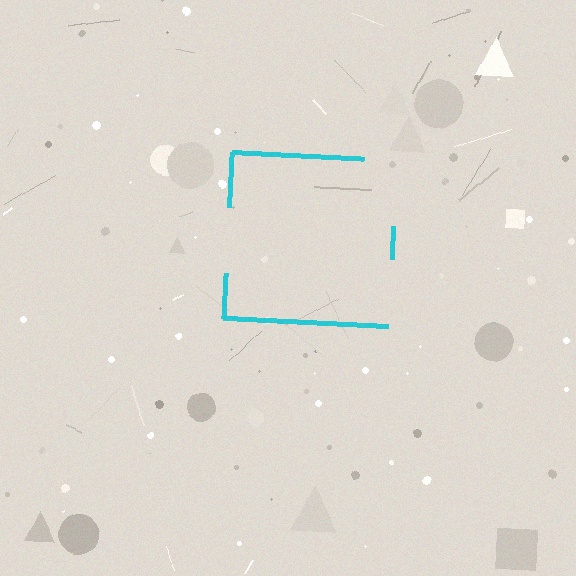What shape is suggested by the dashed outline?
The dashed outline suggests a square.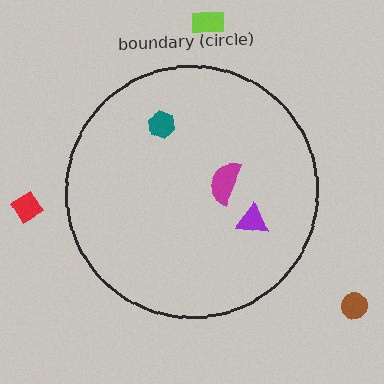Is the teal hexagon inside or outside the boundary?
Inside.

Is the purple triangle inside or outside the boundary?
Inside.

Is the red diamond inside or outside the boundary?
Outside.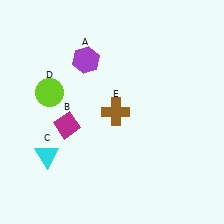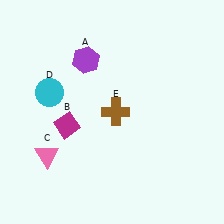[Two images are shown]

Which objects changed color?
C changed from cyan to pink. D changed from lime to cyan.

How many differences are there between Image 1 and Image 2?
There are 2 differences between the two images.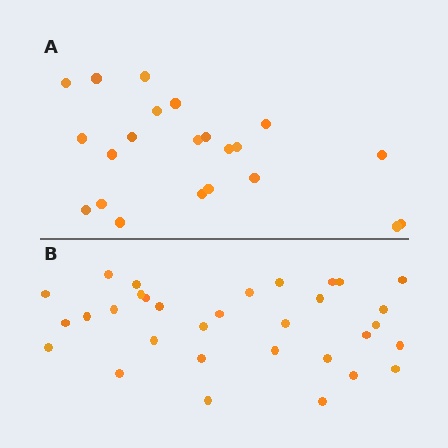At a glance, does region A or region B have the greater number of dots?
Region B (the bottom region) has more dots.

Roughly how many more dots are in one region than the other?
Region B has roughly 10 or so more dots than region A.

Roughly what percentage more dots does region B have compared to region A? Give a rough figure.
About 45% more.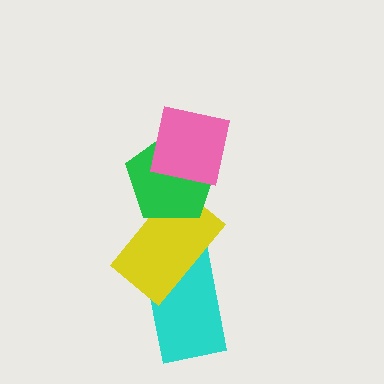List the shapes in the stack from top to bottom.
From top to bottom: the pink square, the green pentagon, the yellow rectangle, the cyan rectangle.